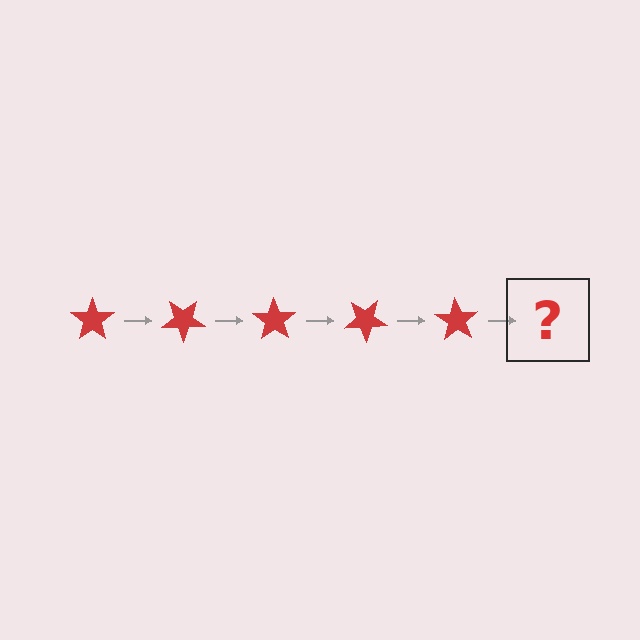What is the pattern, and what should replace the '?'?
The pattern is that the star rotates 35 degrees each step. The '?' should be a red star rotated 175 degrees.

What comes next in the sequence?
The next element should be a red star rotated 175 degrees.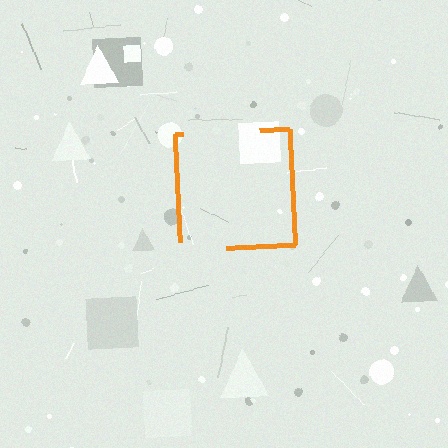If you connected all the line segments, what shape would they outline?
They would outline a square.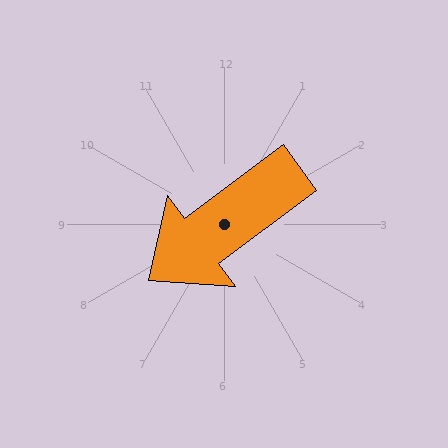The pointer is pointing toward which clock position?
Roughly 8 o'clock.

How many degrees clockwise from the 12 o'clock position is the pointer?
Approximately 233 degrees.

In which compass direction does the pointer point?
Southwest.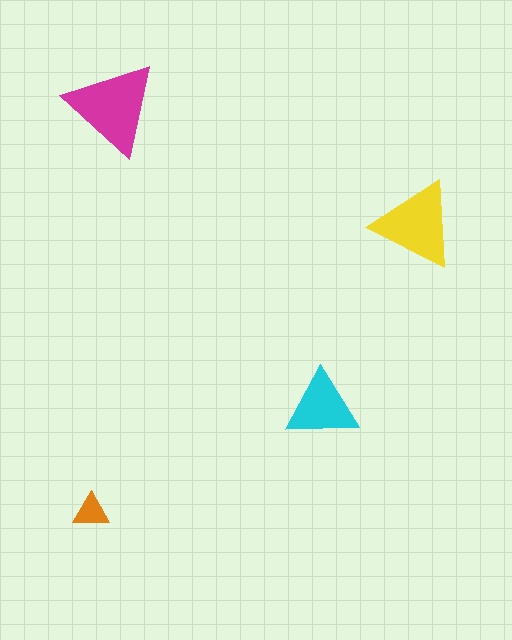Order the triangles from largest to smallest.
the magenta one, the yellow one, the cyan one, the orange one.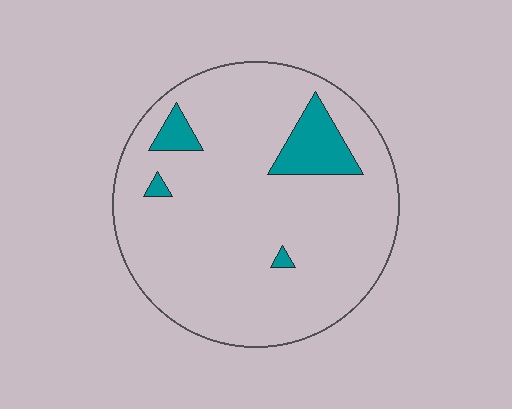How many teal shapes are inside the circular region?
4.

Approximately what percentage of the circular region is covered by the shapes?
Approximately 10%.